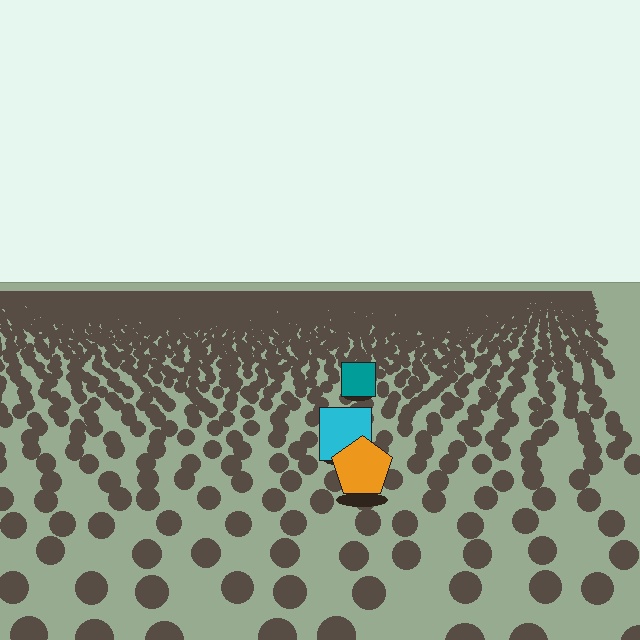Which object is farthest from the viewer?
The teal square is farthest from the viewer. It appears smaller and the ground texture around it is denser.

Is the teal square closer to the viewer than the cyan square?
No. The cyan square is closer — you can tell from the texture gradient: the ground texture is coarser near it.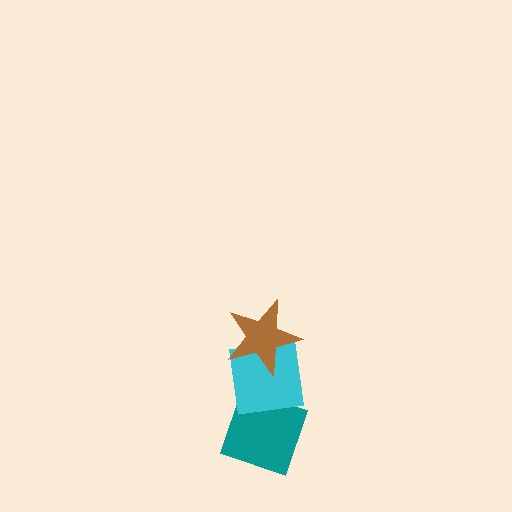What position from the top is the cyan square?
The cyan square is 2nd from the top.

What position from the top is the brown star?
The brown star is 1st from the top.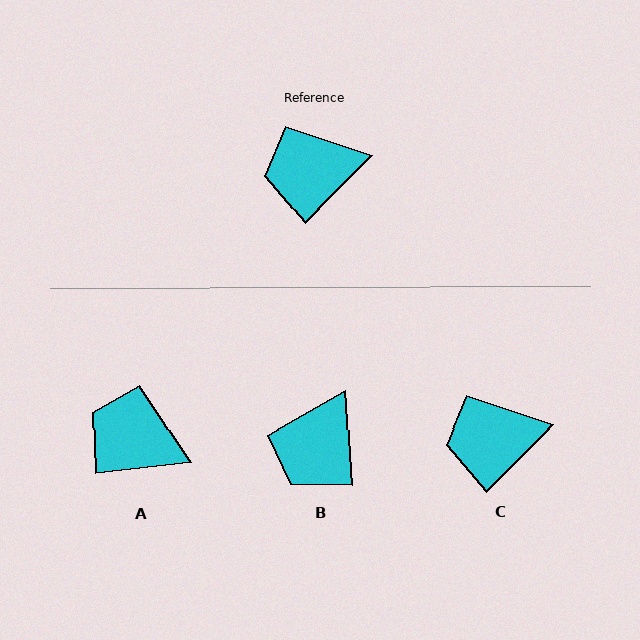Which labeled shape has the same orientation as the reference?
C.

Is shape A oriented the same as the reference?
No, it is off by about 38 degrees.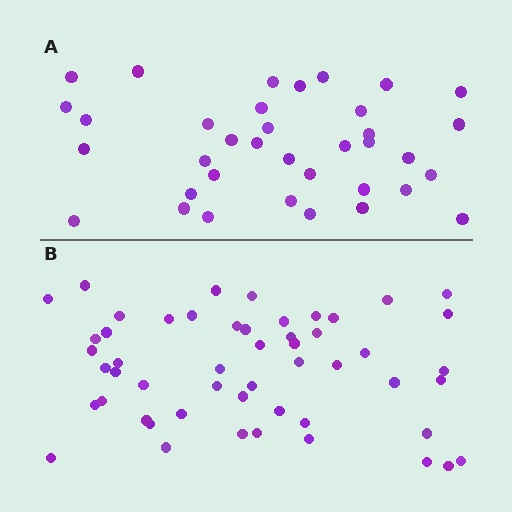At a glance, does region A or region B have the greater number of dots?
Region B (the bottom region) has more dots.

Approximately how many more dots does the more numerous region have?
Region B has approximately 15 more dots than region A.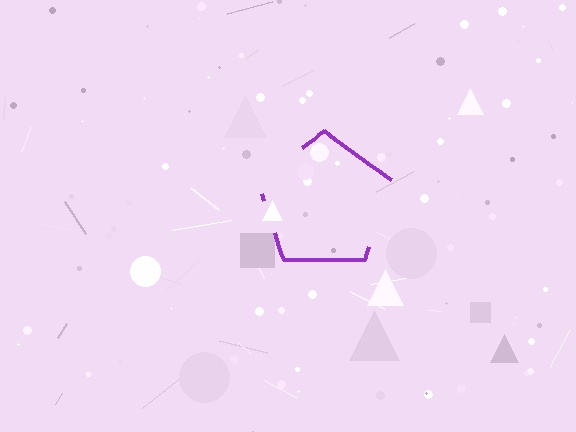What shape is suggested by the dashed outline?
The dashed outline suggests a pentagon.